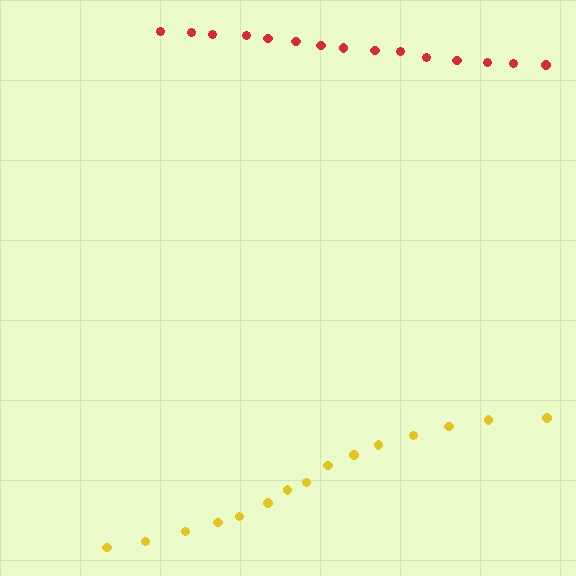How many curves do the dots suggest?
There are 2 distinct paths.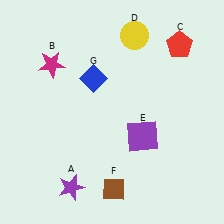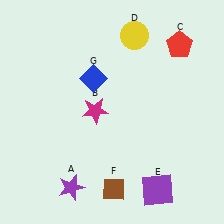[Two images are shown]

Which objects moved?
The objects that moved are: the magenta star (B), the purple square (E).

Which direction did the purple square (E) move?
The purple square (E) moved down.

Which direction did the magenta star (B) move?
The magenta star (B) moved down.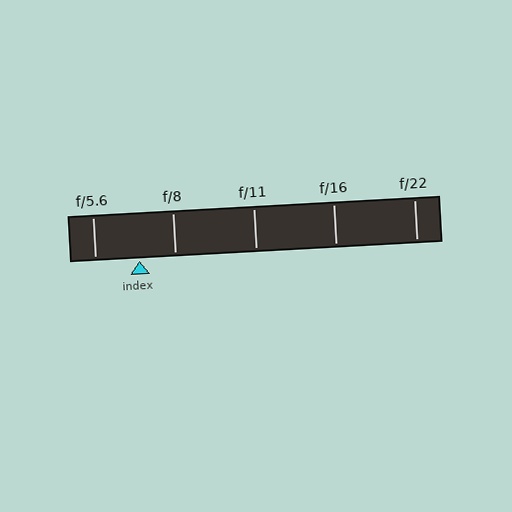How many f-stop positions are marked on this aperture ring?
There are 5 f-stop positions marked.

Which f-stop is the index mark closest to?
The index mark is closest to f/8.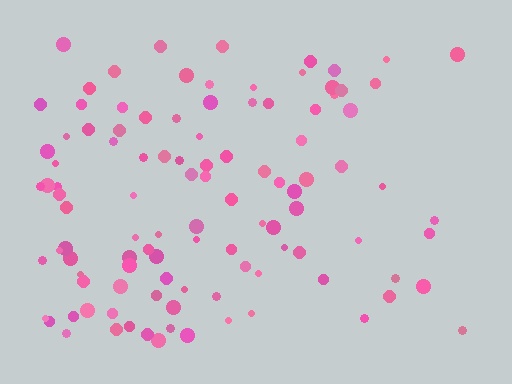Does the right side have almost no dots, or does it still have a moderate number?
Still a moderate number, just noticeably fewer than the left.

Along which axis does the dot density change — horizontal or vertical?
Horizontal.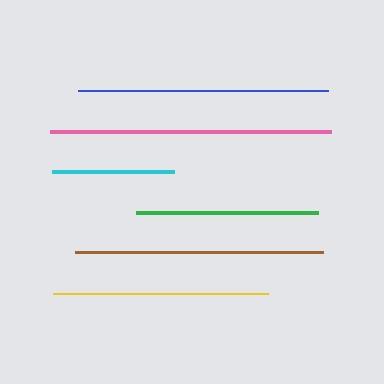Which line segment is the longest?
The pink line is the longest at approximately 282 pixels.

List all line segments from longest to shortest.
From longest to shortest: pink, blue, brown, yellow, green, cyan.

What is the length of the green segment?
The green segment is approximately 182 pixels long.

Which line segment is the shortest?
The cyan line is the shortest at approximately 123 pixels.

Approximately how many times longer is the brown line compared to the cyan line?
The brown line is approximately 2.0 times the length of the cyan line.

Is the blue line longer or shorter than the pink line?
The pink line is longer than the blue line.